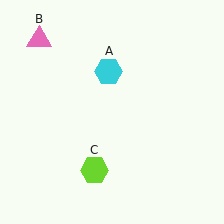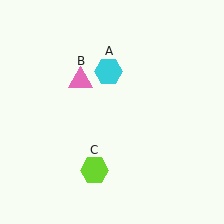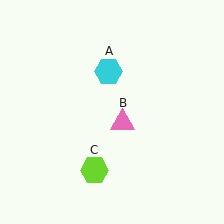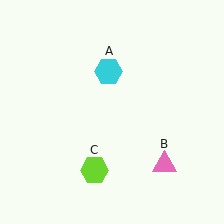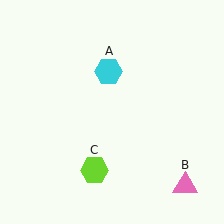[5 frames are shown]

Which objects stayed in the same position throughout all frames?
Cyan hexagon (object A) and lime hexagon (object C) remained stationary.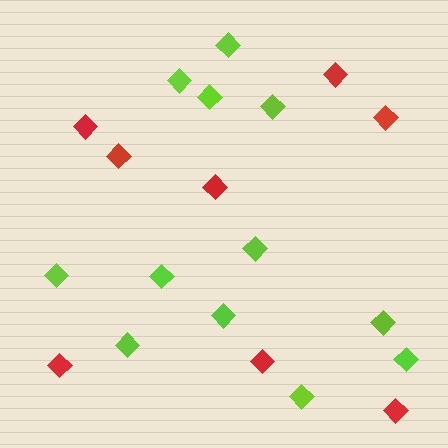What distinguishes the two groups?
There are 2 groups: one group of lime diamonds (12) and one group of red diamonds (8).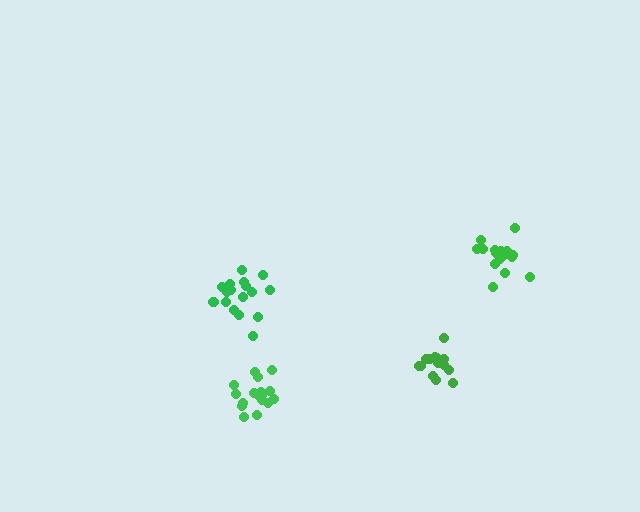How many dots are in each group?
Group 1: 18 dots, Group 2: 17 dots, Group 3: 14 dots, Group 4: 17 dots (66 total).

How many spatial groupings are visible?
There are 4 spatial groupings.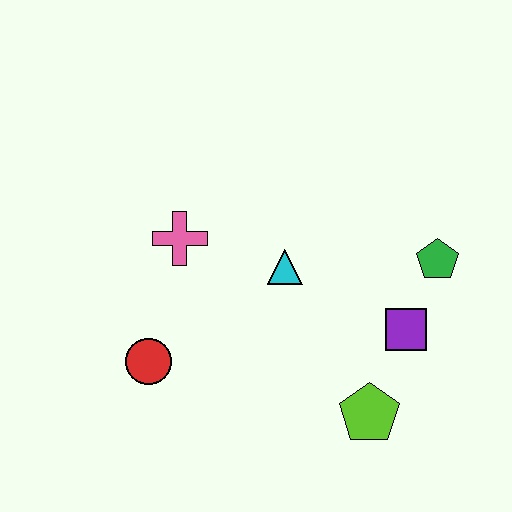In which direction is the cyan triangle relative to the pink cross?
The cyan triangle is to the right of the pink cross.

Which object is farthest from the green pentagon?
The red circle is farthest from the green pentagon.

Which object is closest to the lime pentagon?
The purple square is closest to the lime pentagon.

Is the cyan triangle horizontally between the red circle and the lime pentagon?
Yes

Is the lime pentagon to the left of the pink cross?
No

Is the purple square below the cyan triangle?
Yes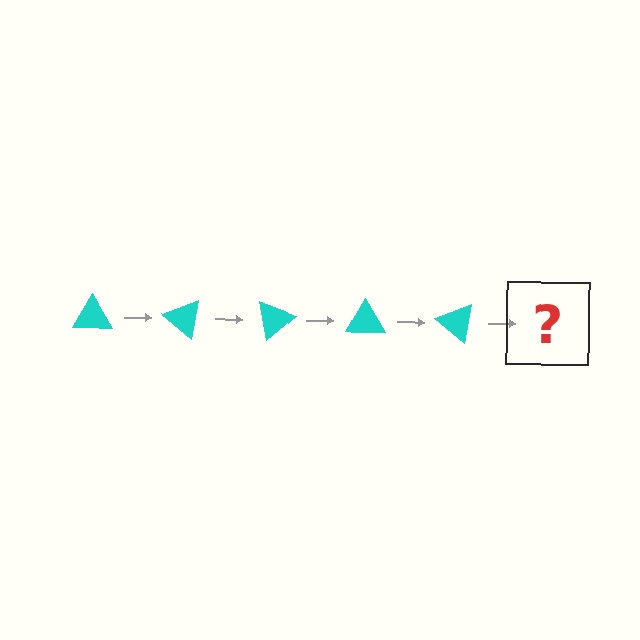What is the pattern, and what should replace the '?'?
The pattern is that the triangle rotates 40 degrees each step. The '?' should be a cyan triangle rotated 200 degrees.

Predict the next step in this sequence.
The next step is a cyan triangle rotated 200 degrees.